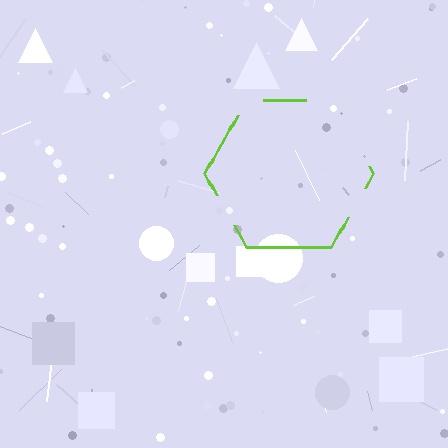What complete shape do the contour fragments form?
The contour fragments form a hexagon.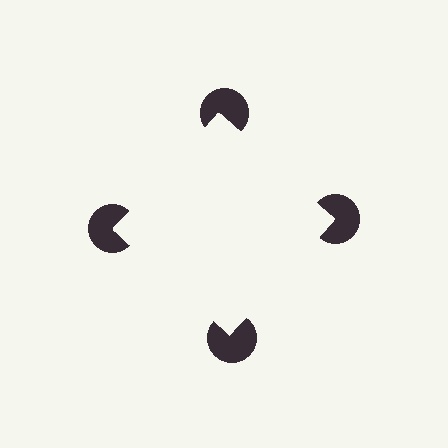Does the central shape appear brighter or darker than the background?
It typically appears slightly brighter than the background, even though no actual brightness change is drawn.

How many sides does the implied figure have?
4 sides.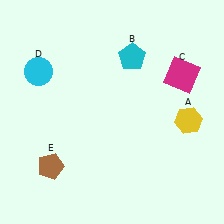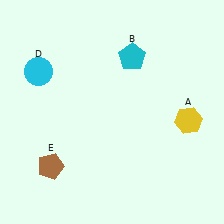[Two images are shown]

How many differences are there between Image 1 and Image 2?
There is 1 difference between the two images.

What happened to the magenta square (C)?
The magenta square (C) was removed in Image 2. It was in the top-right area of Image 1.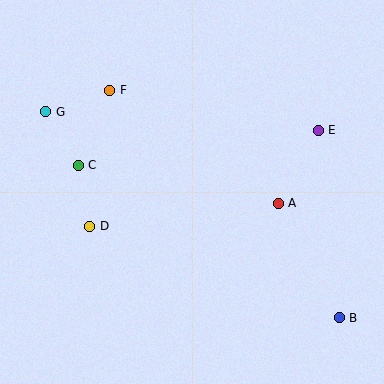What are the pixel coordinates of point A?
Point A is at (278, 203).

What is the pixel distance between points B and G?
The distance between B and G is 359 pixels.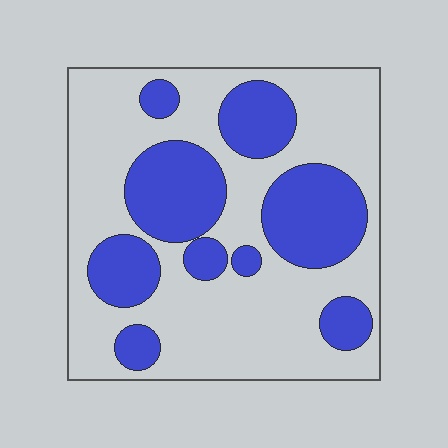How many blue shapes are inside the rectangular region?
9.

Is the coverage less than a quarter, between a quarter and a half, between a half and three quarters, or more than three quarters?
Between a quarter and a half.